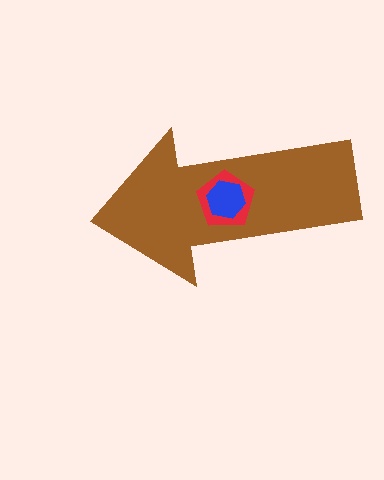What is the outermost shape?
The brown arrow.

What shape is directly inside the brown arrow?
The red pentagon.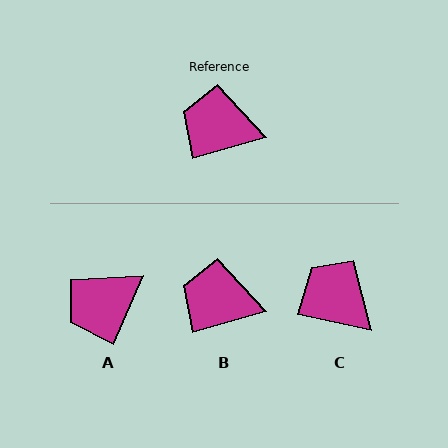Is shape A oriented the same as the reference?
No, it is off by about 51 degrees.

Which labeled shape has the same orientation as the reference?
B.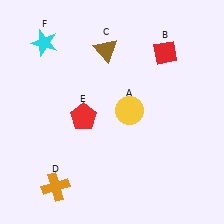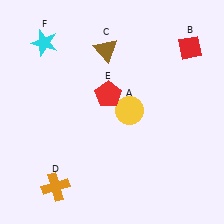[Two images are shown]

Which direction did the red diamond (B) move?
The red diamond (B) moved right.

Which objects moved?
The objects that moved are: the red diamond (B), the red pentagon (E).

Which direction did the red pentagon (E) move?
The red pentagon (E) moved right.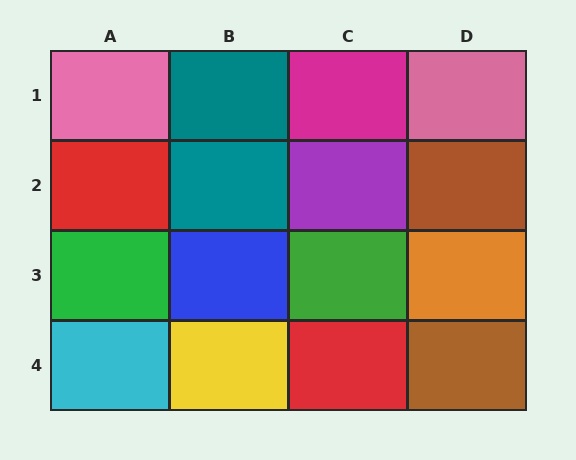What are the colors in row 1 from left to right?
Pink, teal, magenta, pink.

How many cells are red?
2 cells are red.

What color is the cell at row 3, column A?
Green.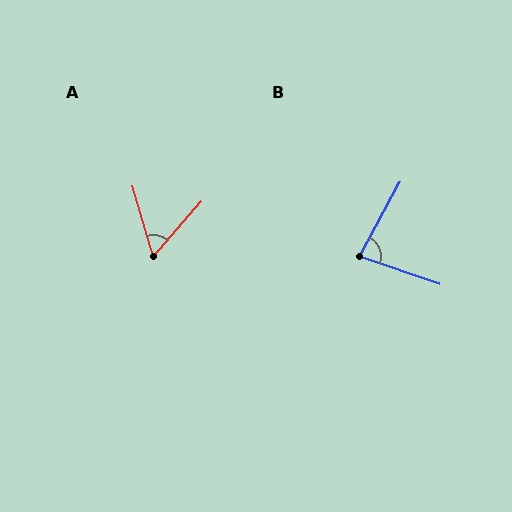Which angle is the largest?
B, at approximately 81 degrees.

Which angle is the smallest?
A, at approximately 57 degrees.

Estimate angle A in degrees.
Approximately 57 degrees.